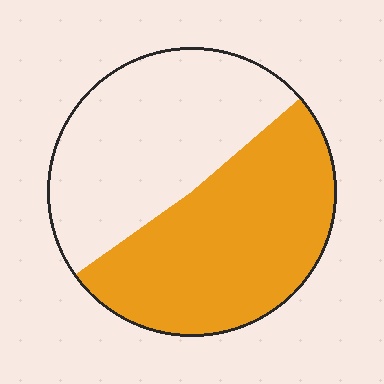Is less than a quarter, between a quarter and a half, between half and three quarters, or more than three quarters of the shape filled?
Between half and three quarters.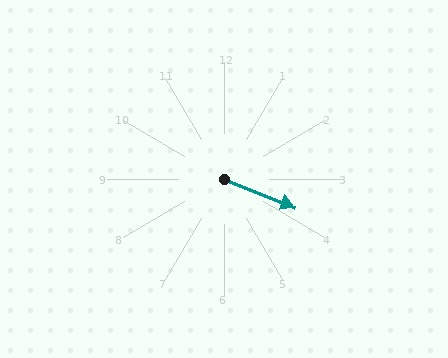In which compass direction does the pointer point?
East.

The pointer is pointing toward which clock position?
Roughly 4 o'clock.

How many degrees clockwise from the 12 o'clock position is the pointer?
Approximately 112 degrees.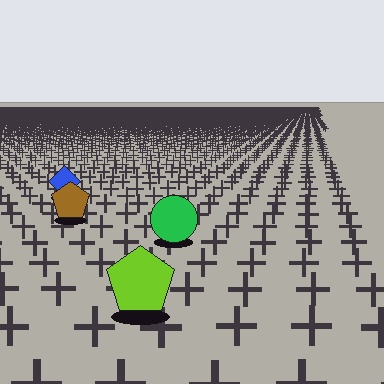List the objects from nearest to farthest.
From nearest to farthest: the lime pentagon, the green circle, the brown pentagon, the blue diamond.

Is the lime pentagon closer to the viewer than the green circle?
Yes. The lime pentagon is closer — you can tell from the texture gradient: the ground texture is coarser near it.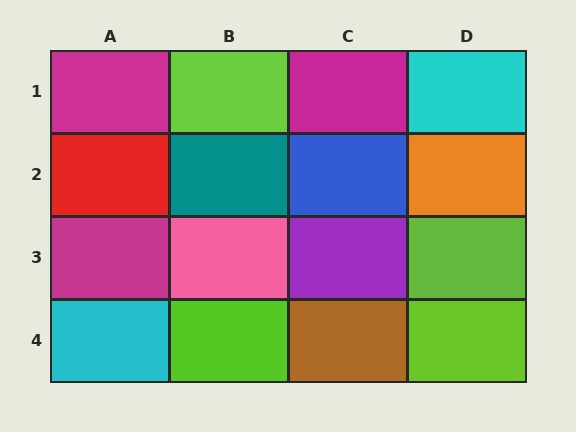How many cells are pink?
1 cell is pink.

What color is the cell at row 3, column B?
Pink.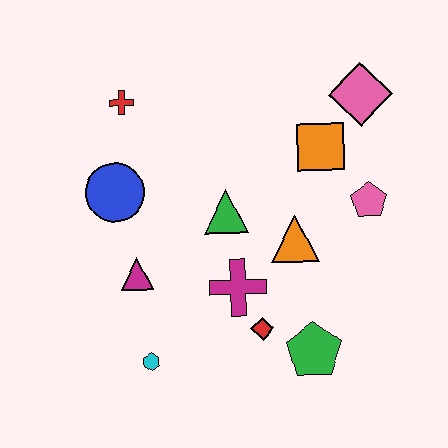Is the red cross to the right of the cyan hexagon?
No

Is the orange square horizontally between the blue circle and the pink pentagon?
Yes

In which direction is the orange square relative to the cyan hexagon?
The orange square is above the cyan hexagon.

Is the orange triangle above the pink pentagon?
No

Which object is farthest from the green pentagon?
The red cross is farthest from the green pentagon.